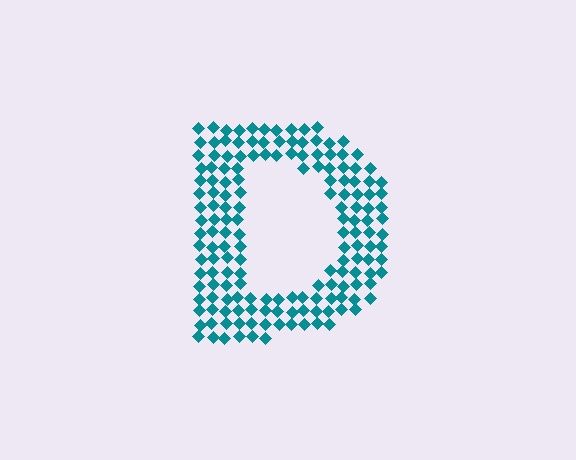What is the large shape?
The large shape is the letter D.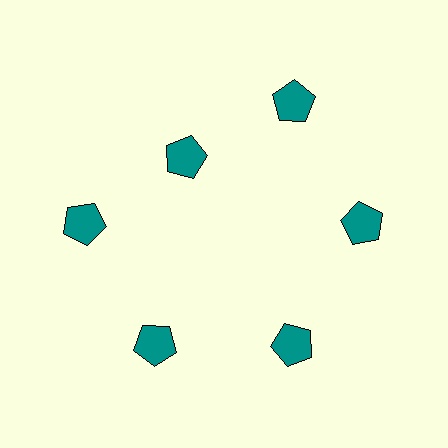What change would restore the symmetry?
The symmetry would be restored by moving it outward, back onto the ring so that all 6 pentagons sit at equal angles and equal distance from the center.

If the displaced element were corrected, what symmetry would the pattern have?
It would have 6-fold rotational symmetry — the pattern would map onto itself every 60 degrees.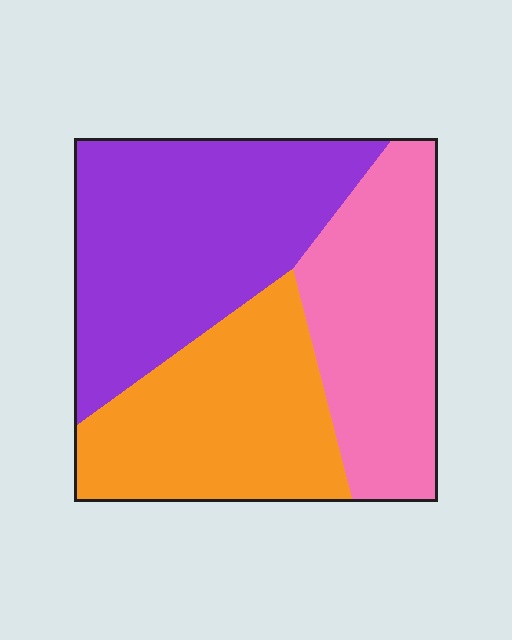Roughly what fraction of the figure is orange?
Orange takes up about one third (1/3) of the figure.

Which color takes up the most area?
Purple, at roughly 40%.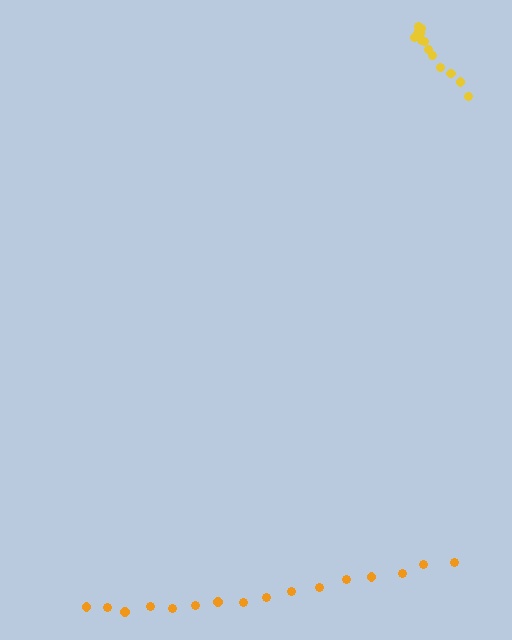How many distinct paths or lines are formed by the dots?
There are 2 distinct paths.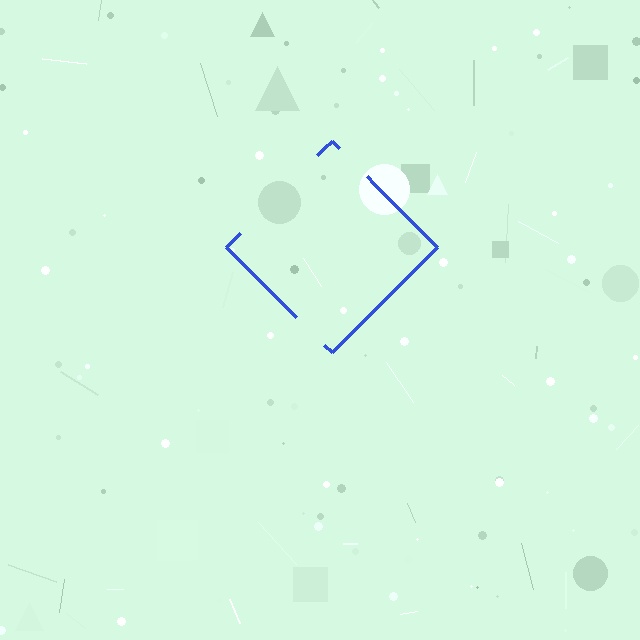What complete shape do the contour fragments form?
The contour fragments form a diamond.